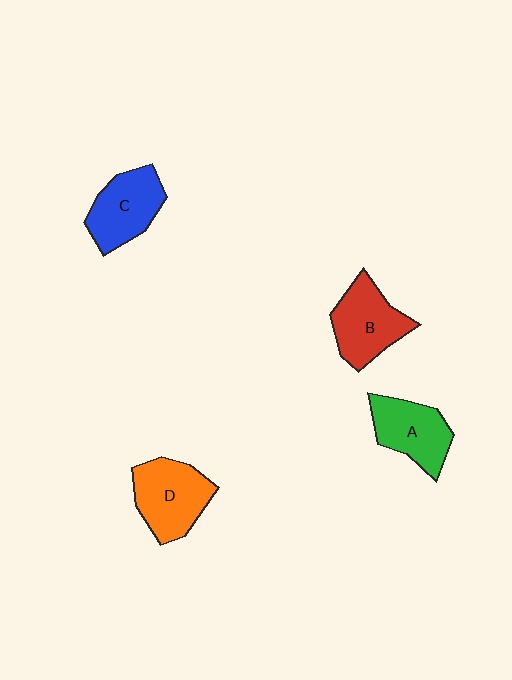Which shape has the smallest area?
Shape A (green).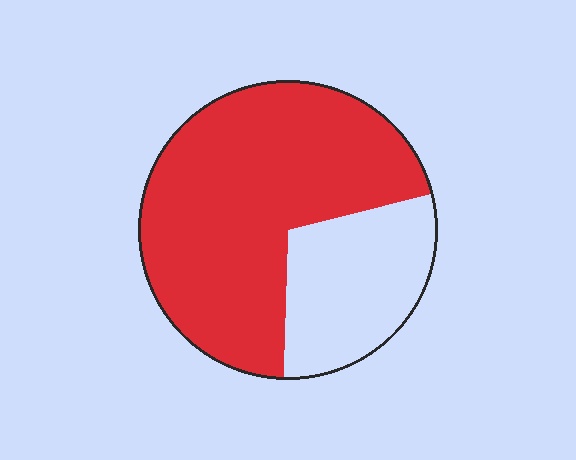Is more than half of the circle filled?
Yes.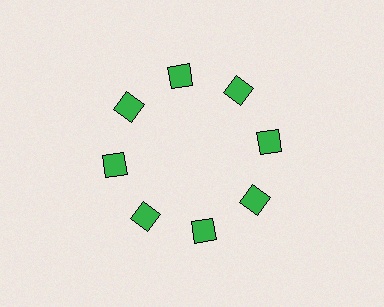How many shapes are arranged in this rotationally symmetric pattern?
There are 8 shapes, arranged in 8 groups of 1.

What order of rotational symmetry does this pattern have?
This pattern has 8-fold rotational symmetry.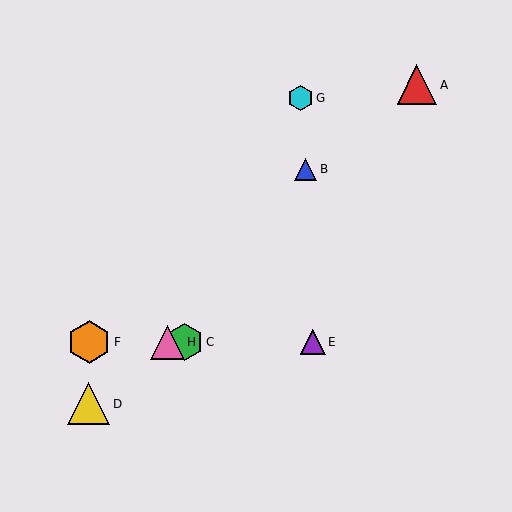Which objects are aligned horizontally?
Objects C, E, F, H are aligned horizontally.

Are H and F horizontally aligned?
Yes, both are at y≈342.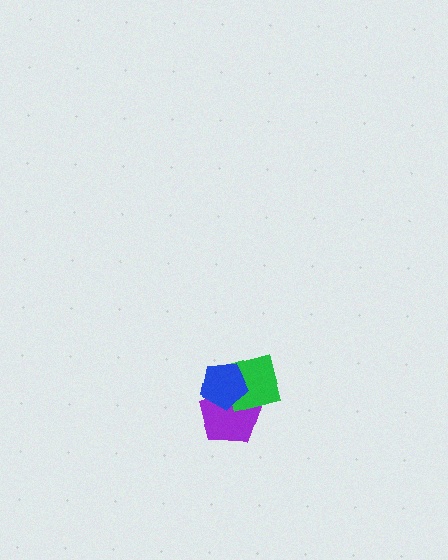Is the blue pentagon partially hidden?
No, no other shape covers it.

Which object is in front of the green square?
The blue pentagon is in front of the green square.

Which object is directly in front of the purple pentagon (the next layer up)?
The green square is directly in front of the purple pentagon.